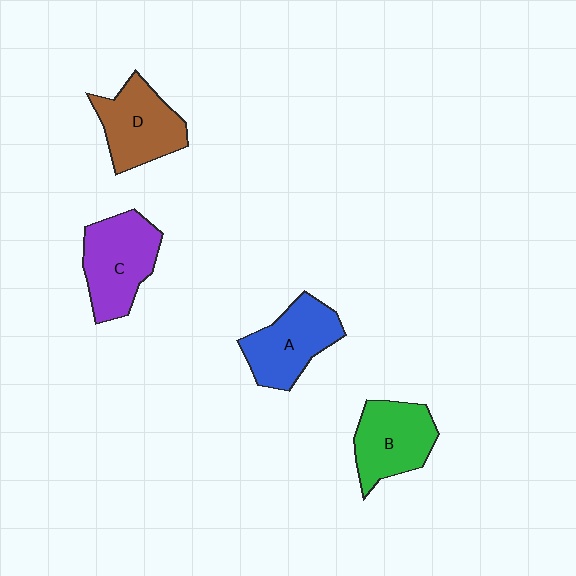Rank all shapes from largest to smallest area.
From largest to smallest: C (purple), A (blue), D (brown), B (green).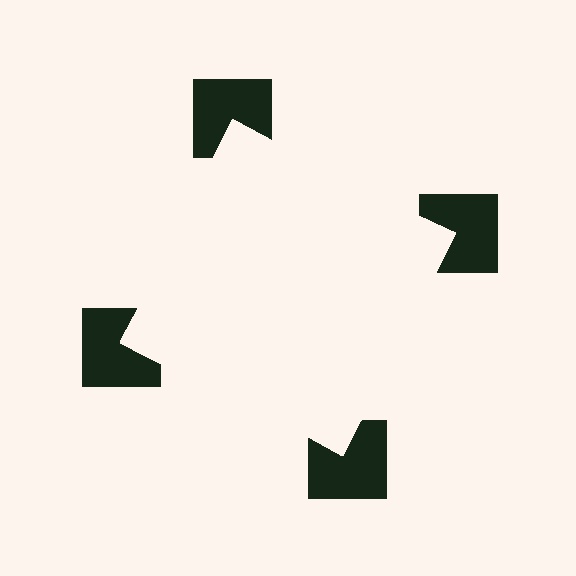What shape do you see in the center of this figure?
An illusory square — its edges are inferred from the aligned wedge cuts in the notched squares, not physically drawn.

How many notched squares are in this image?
There are 4 — one at each vertex of the illusory square.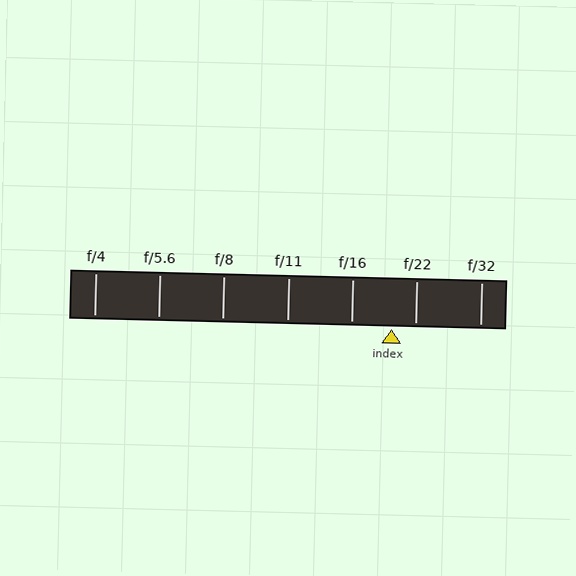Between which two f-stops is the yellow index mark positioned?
The index mark is between f/16 and f/22.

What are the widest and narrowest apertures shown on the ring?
The widest aperture shown is f/4 and the narrowest is f/32.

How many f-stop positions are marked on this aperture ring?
There are 7 f-stop positions marked.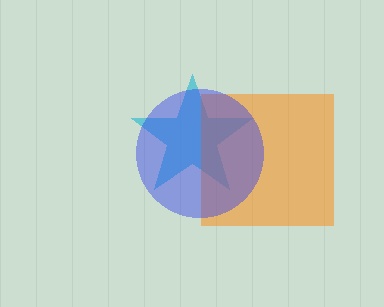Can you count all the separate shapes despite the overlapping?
Yes, there are 3 separate shapes.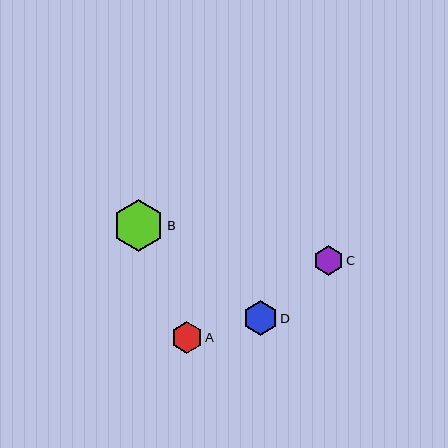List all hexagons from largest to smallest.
From largest to smallest: B, D, A, C.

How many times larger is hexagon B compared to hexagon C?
Hexagon B is approximately 1.7 times the size of hexagon C.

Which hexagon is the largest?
Hexagon B is the largest with a size of approximately 51 pixels.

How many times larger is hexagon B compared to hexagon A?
Hexagon B is approximately 1.6 times the size of hexagon A.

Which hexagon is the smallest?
Hexagon C is the smallest with a size of approximately 29 pixels.